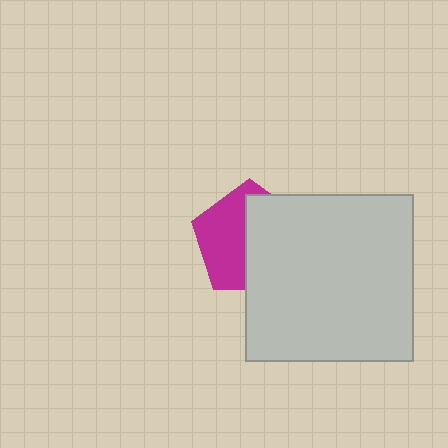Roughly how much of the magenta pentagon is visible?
About half of it is visible (roughly 47%).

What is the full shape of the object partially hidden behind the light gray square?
The partially hidden object is a magenta pentagon.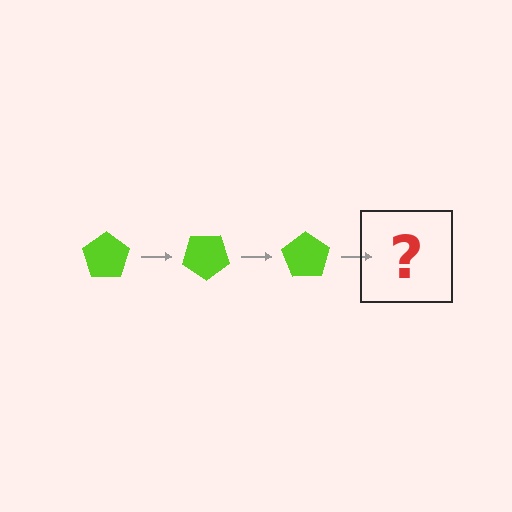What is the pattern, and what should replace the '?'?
The pattern is that the pentagon rotates 35 degrees each step. The '?' should be a lime pentagon rotated 105 degrees.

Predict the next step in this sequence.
The next step is a lime pentagon rotated 105 degrees.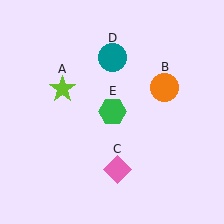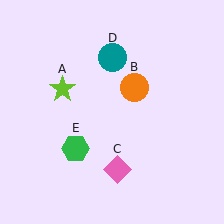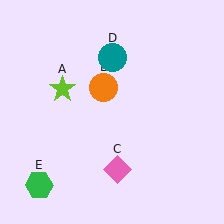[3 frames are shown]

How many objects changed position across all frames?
2 objects changed position: orange circle (object B), green hexagon (object E).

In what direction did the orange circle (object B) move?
The orange circle (object B) moved left.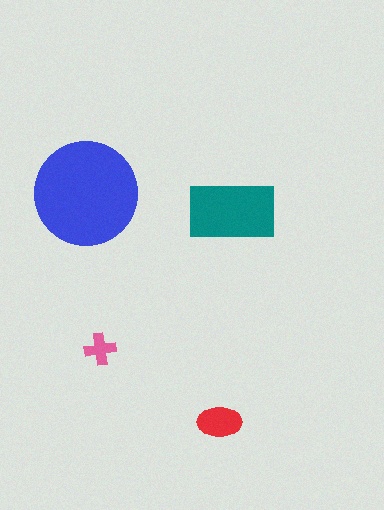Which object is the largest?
The blue circle.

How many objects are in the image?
There are 4 objects in the image.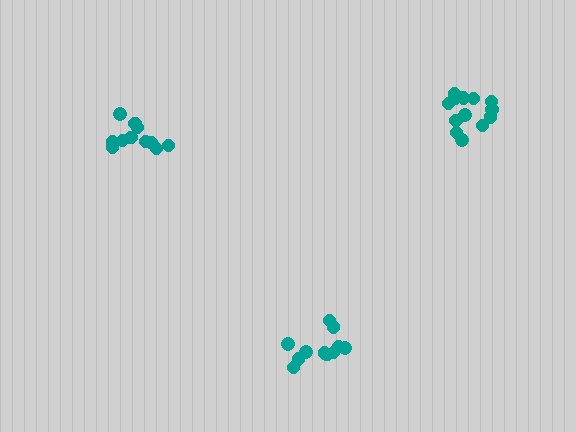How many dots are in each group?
Group 1: 11 dots, Group 2: 11 dots, Group 3: 15 dots (37 total).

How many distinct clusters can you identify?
There are 3 distinct clusters.